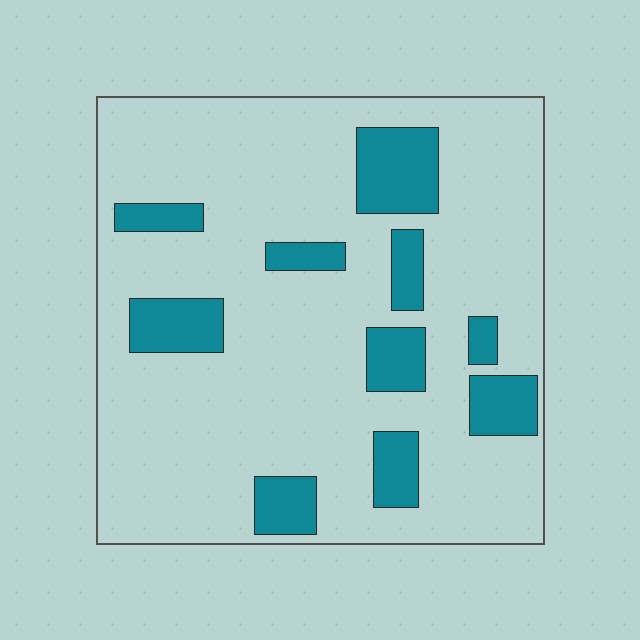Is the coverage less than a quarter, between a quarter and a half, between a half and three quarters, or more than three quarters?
Less than a quarter.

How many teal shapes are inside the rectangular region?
10.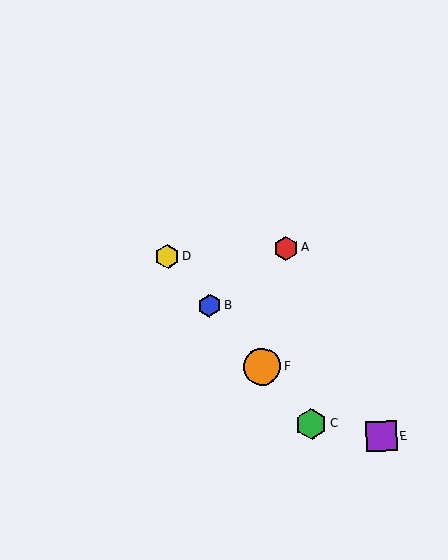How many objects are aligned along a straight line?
4 objects (B, C, D, F) are aligned along a straight line.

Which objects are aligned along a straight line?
Objects B, C, D, F are aligned along a straight line.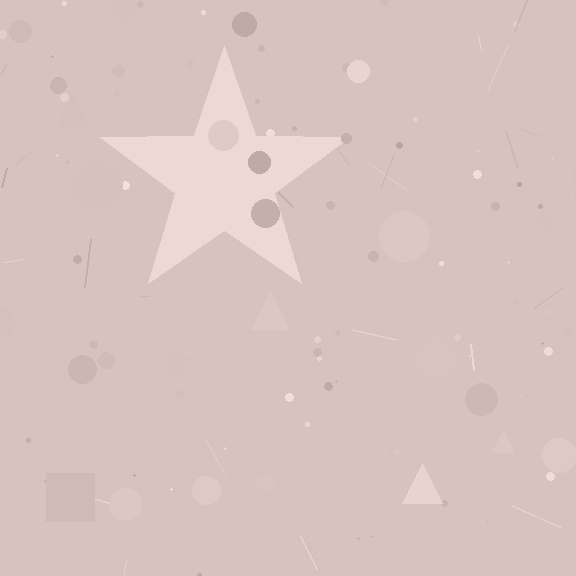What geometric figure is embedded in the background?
A star is embedded in the background.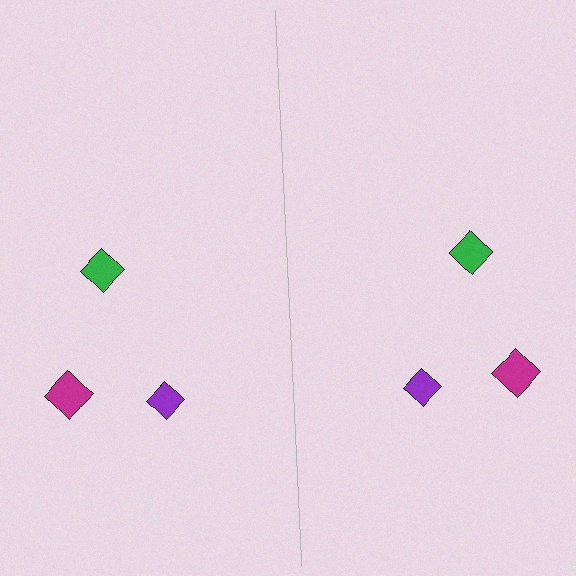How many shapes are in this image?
There are 6 shapes in this image.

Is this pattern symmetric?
Yes, this pattern has bilateral (reflection) symmetry.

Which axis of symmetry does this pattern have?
The pattern has a vertical axis of symmetry running through the center of the image.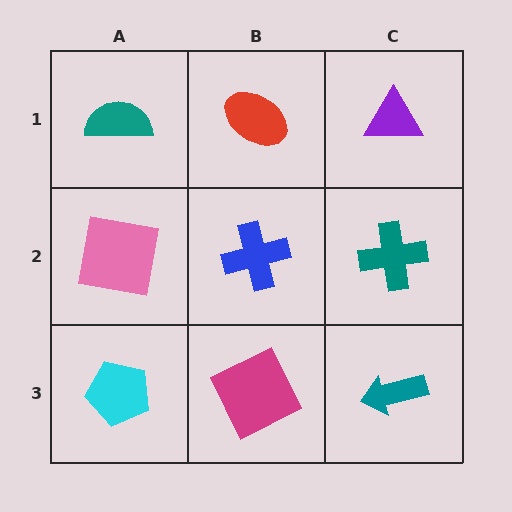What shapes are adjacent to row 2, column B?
A red ellipse (row 1, column B), a magenta square (row 3, column B), a pink square (row 2, column A), a teal cross (row 2, column C).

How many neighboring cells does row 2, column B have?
4.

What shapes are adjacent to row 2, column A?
A teal semicircle (row 1, column A), a cyan pentagon (row 3, column A), a blue cross (row 2, column B).